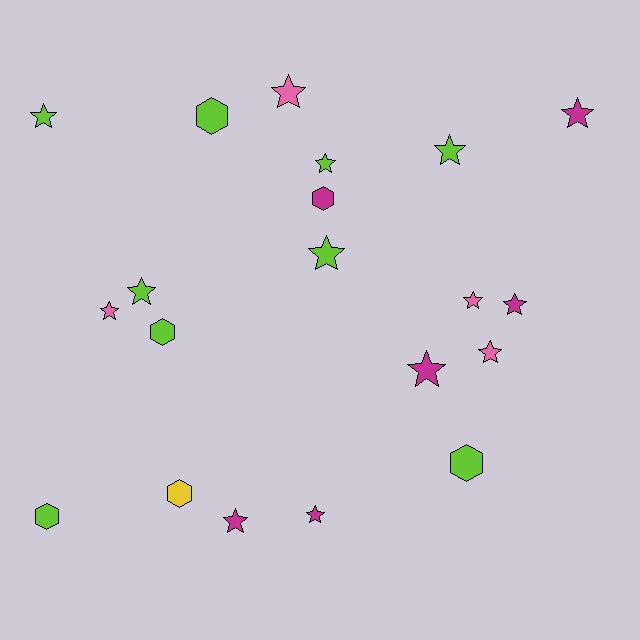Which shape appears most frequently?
Star, with 14 objects.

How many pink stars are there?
There are 4 pink stars.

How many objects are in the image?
There are 20 objects.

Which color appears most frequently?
Lime, with 9 objects.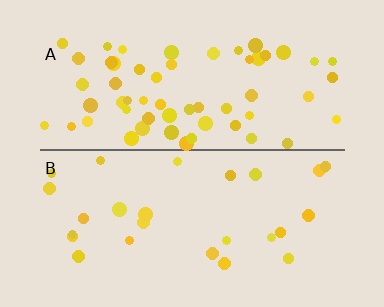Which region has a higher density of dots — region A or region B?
A (the top).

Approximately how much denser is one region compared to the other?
Approximately 2.3× — region A over region B.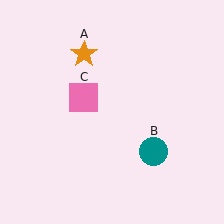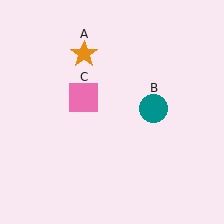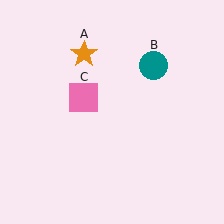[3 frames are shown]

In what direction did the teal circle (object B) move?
The teal circle (object B) moved up.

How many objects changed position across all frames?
1 object changed position: teal circle (object B).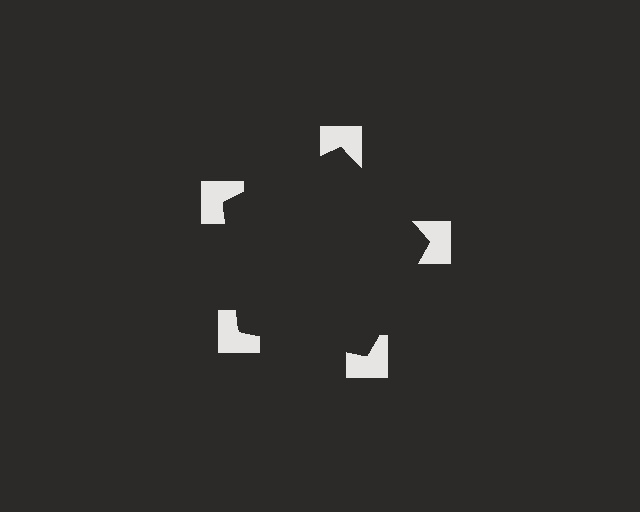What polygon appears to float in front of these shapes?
An illusory pentagon — its edges are inferred from the aligned wedge cuts in the notched squares, not physically drawn.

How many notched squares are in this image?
There are 5 — one at each vertex of the illusory pentagon.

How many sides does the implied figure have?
5 sides.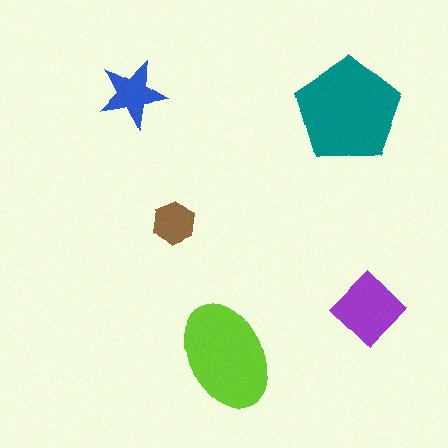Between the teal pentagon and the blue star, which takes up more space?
The teal pentagon.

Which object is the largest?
The teal pentagon.